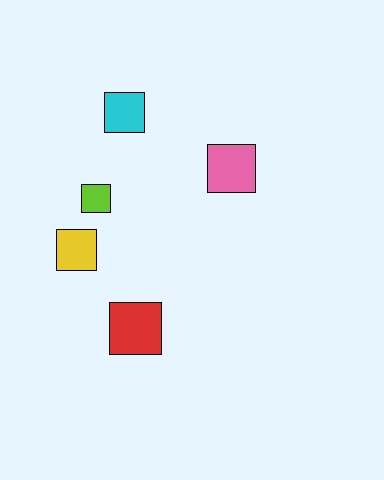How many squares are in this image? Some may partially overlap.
There are 5 squares.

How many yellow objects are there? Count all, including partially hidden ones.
There is 1 yellow object.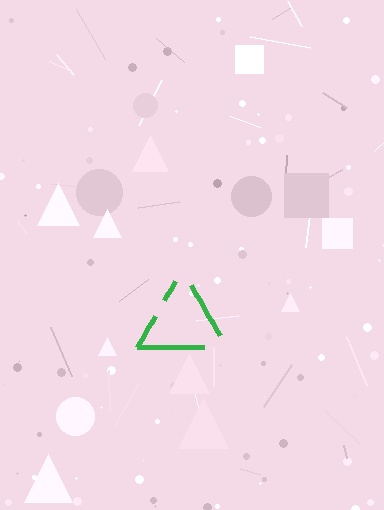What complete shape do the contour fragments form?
The contour fragments form a triangle.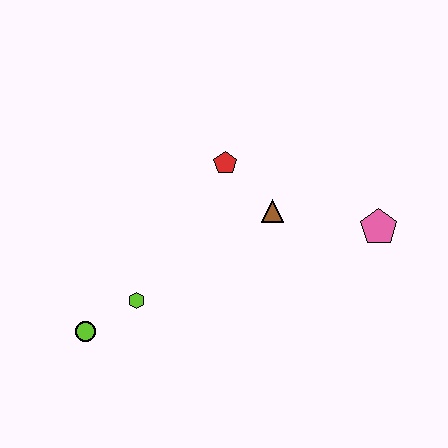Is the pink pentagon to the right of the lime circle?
Yes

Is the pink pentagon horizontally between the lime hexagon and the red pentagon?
No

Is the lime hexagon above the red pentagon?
No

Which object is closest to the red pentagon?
The brown triangle is closest to the red pentagon.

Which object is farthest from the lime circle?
The pink pentagon is farthest from the lime circle.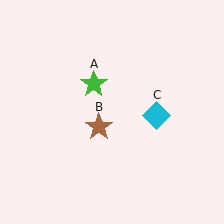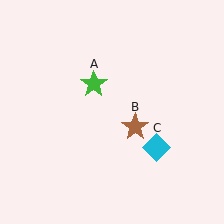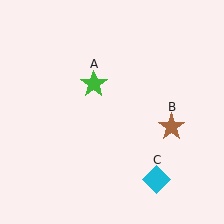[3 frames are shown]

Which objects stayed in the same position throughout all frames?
Green star (object A) remained stationary.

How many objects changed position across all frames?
2 objects changed position: brown star (object B), cyan diamond (object C).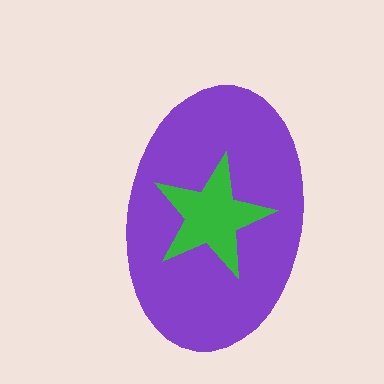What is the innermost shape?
The green star.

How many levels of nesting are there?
2.